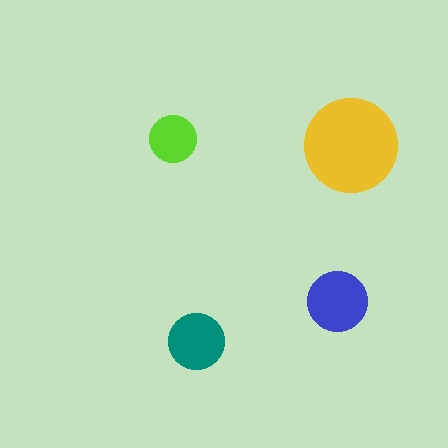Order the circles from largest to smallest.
the yellow one, the blue one, the teal one, the lime one.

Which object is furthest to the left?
The lime circle is leftmost.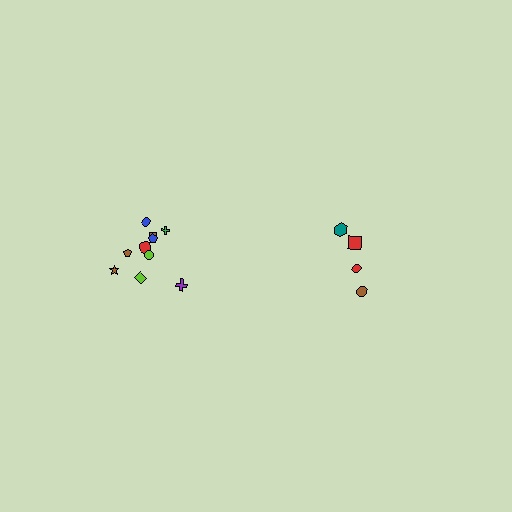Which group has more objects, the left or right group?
The left group.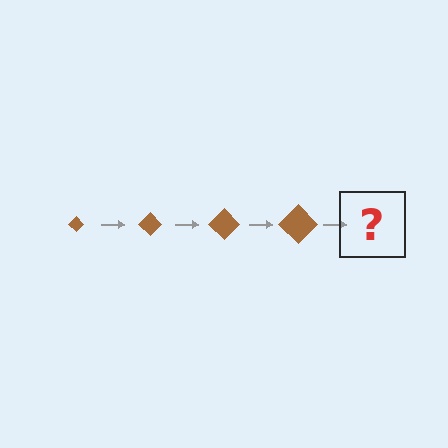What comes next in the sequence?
The next element should be a brown diamond, larger than the previous one.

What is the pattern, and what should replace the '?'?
The pattern is that the diamond gets progressively larger each step. The '?' should be a brown diamond, larger than the previous one.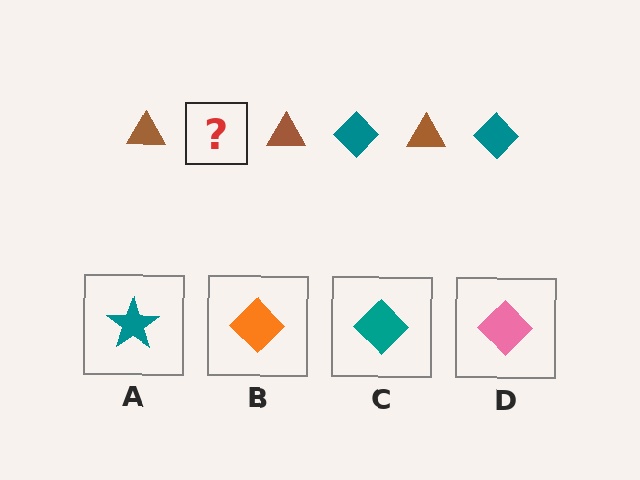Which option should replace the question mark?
Option C.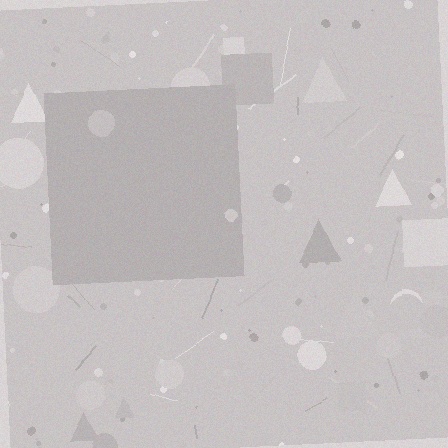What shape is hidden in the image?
A square is hidden in the image.